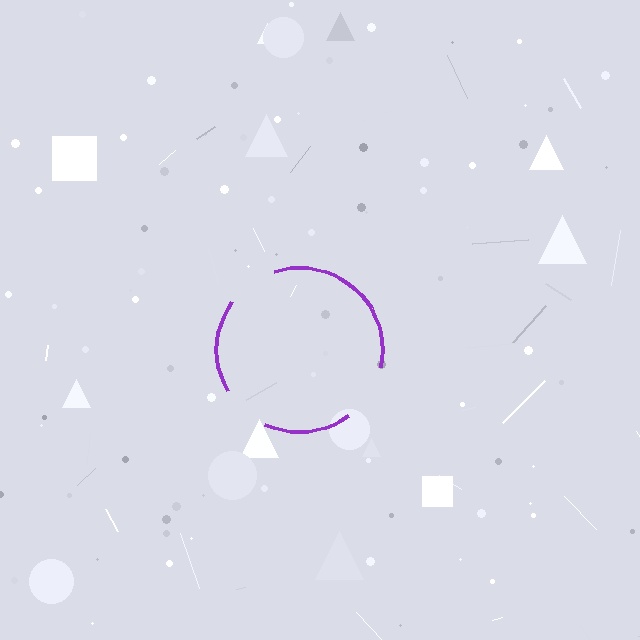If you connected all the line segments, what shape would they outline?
They would outline a circle.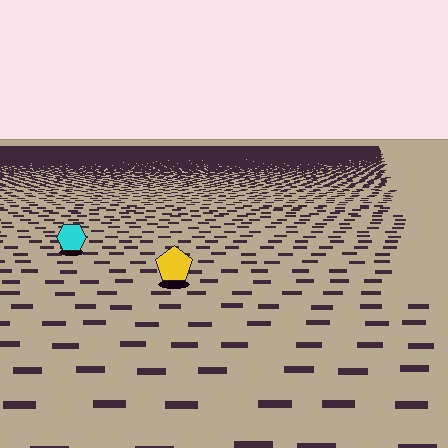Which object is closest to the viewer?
The yellow pentagon is closest. The texture marks near it are larger and more spread out.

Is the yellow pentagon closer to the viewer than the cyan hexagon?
Yes. The yellow pentagon is closer — you can tell from the texture gradient: the ground texture is coarser near it.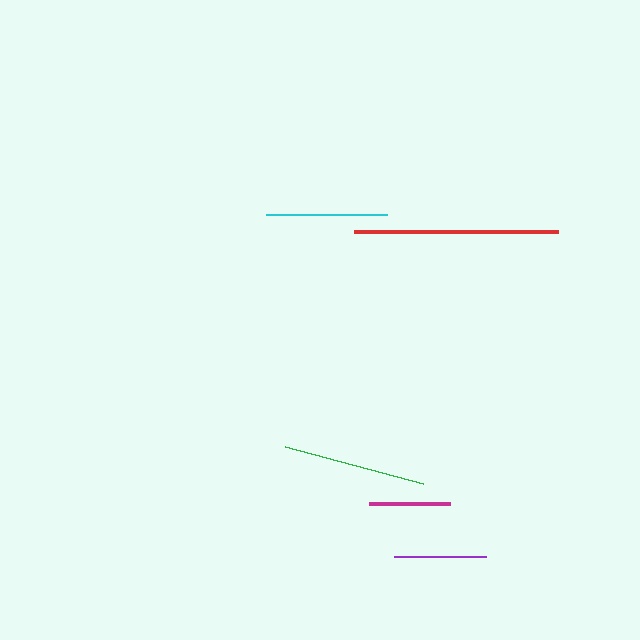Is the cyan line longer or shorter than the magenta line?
The cyan line is longer than the magenta line.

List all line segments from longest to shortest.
From longest to shortest: red, green, cyan, purple, magenta.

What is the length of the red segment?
The red segment is approximately 205 pixels long.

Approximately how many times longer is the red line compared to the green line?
The red line is approximately 1.4 times the length of the green line.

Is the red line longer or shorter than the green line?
The red line is longer than the green line.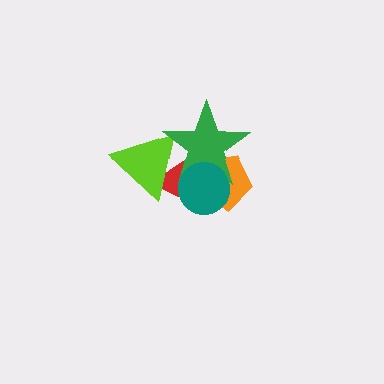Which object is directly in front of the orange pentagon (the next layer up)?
The green star is directly in front of the orange pentagon.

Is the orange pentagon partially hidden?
Yes, it is partially covered by another shape.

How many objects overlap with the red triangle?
4 objects overlap with the red triangle.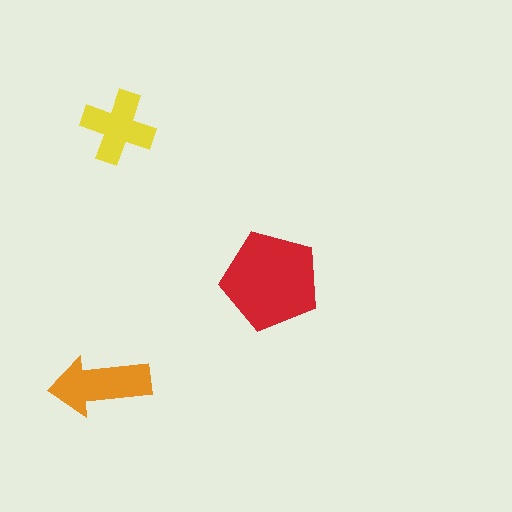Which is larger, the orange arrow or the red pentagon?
The red pentagon.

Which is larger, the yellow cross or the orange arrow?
The orange arrow.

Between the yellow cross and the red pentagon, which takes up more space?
The red pentagon.